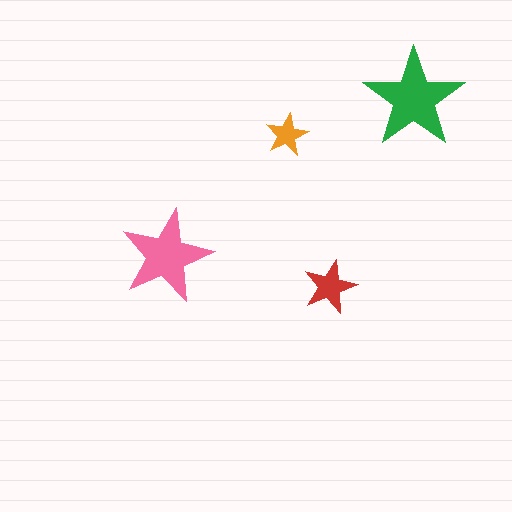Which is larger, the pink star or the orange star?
The pink one.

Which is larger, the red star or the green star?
The green one.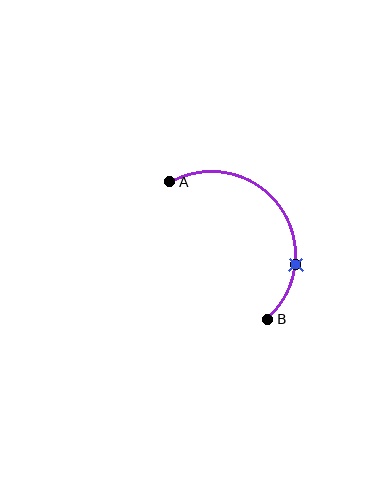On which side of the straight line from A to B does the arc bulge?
The arc bulges above and to the right of the straight line connecting A and B.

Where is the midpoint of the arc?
The arc midpoint is the point on the curve farthest from the straight line joining A and B. It sits above and to the right of that line.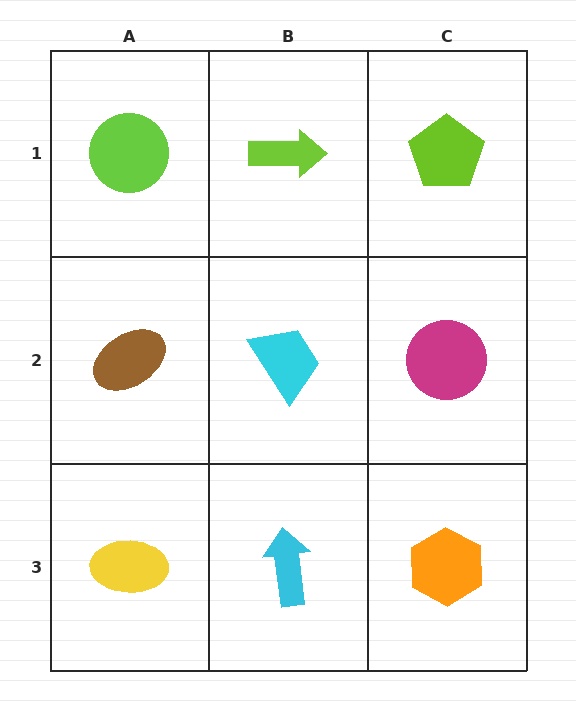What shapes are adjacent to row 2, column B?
A lime arrow (row 1, column B), a cyan arrow (row 3, column B), a brown ellipse (row 2, column A), a magenta circle (row 2, column C).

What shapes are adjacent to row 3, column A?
A brown ellipse (row 2, column A), a cyan arrow (row 3, column B).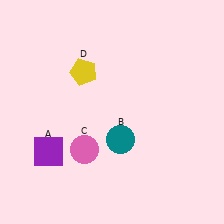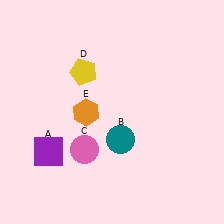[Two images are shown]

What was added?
An orange hexagon (E) was added in Image 2.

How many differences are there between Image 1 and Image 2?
There is 1 difference between the two images.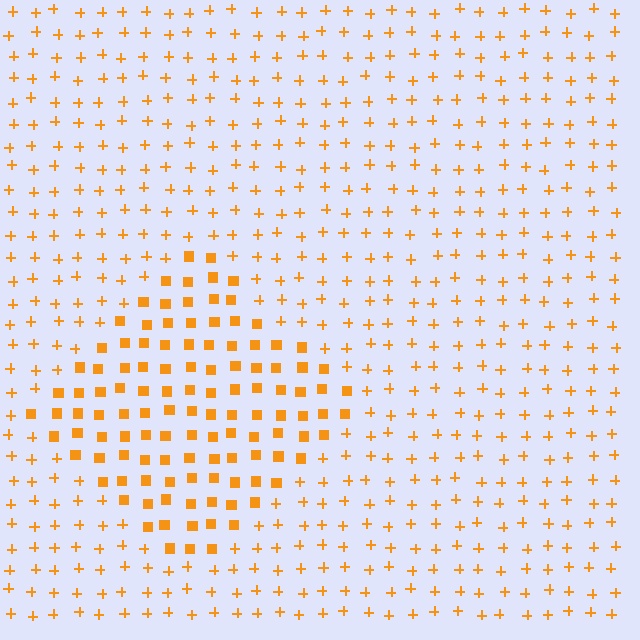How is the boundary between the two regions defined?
The boundary is defined by a change in element shape: squares inside vs. plus signs outside. All elements share the same color and spacing.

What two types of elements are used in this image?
The image uses squares inside the diamond region and plus signs outside it.